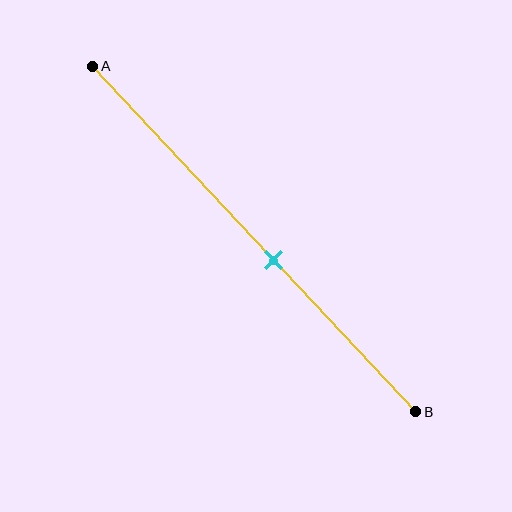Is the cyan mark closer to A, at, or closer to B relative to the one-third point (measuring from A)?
The cyan mark is closer to point B than the one-third point of segment AB.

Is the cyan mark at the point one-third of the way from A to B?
No, the mark is at about 55% from A, not at the 33% one-third point.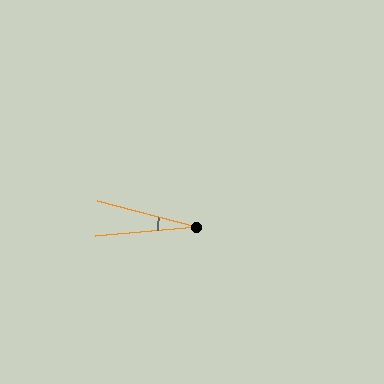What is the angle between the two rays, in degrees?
Approximately 20 degrees.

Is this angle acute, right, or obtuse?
It is acute.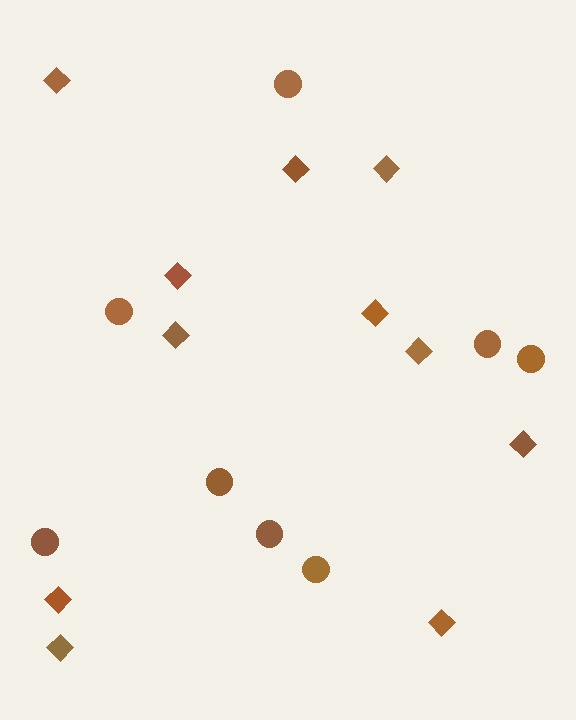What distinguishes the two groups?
There are 2 groups: one group of diamonds (11) and one group of circles (8).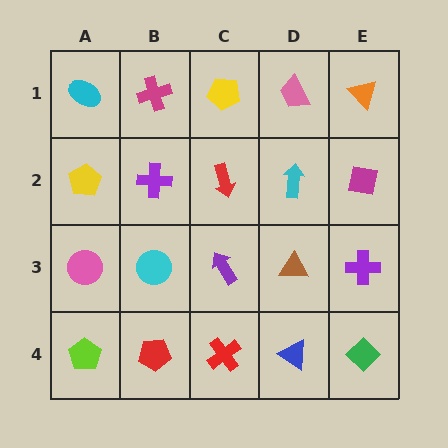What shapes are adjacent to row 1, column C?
A red arrow (row 2, column C), a magenta cross (row 1, column B), a pink trapezoid (row 1, column D).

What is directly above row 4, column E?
A purple cross.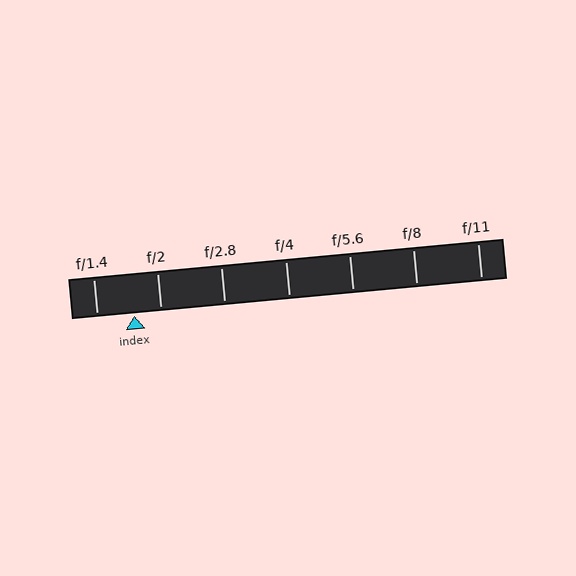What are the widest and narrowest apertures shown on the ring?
The widest aperture shown is f/1.4 and the narrowest is f/11.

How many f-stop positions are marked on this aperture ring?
There are 7 f-stop positions marked.